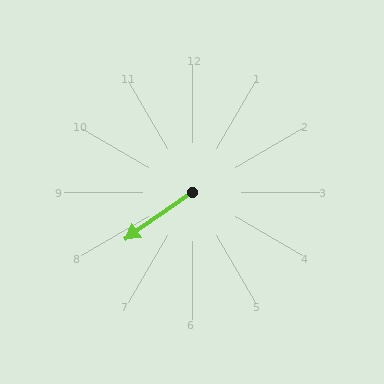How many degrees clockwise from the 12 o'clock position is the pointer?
Approximately 235 degrees.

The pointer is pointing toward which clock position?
Roughly 8 o'clock.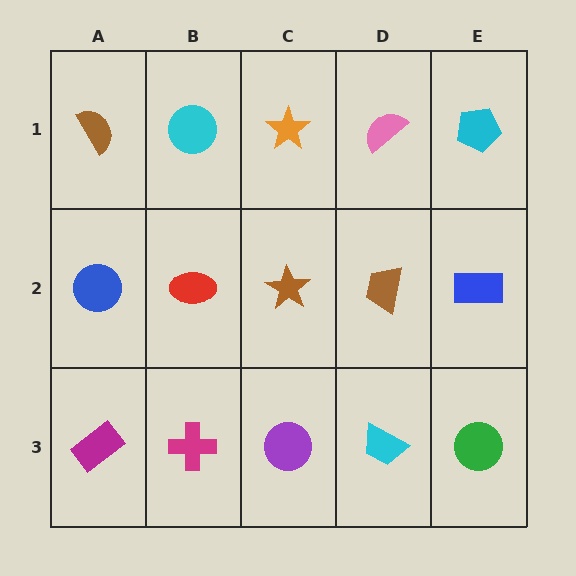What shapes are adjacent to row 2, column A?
A brown semicircle (row 1, column A), a magenta rectangle (row 3, column A), a red ellipse (row 2, column B).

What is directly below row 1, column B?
A red ellipse.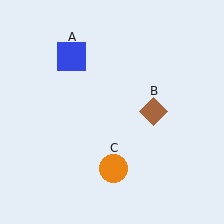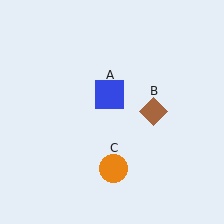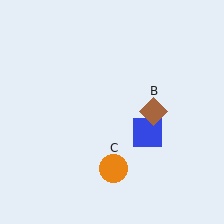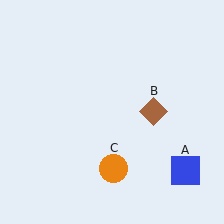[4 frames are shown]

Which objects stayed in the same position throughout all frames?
Brown diamond (object B) and orange circle (object C) remained stationary.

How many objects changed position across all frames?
1 object changed position: blue square (object A).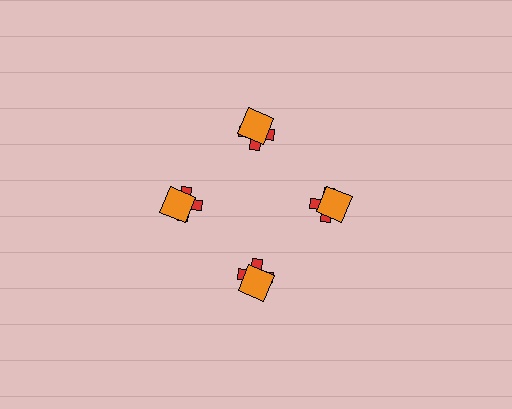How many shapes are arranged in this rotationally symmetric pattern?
There are 8 shapes, arranged in 4 groups of 2.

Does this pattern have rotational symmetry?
Yes, this pattern has 4-fold rotational symmetry. It looks the same after rotating 90 degrees around the center.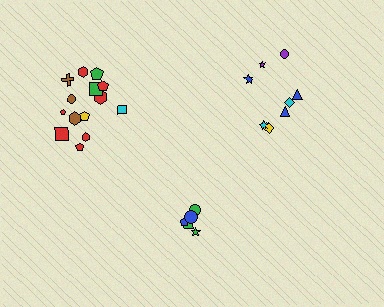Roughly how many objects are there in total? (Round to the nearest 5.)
Roughly 30 objects in total.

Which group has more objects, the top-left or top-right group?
The top-left group.